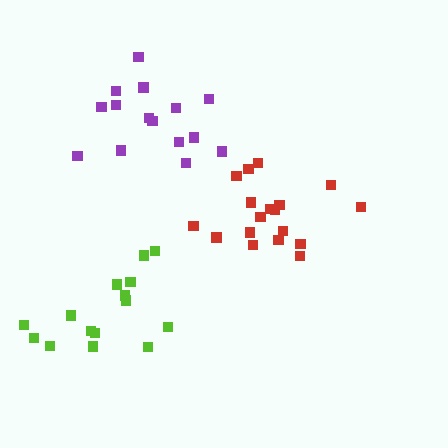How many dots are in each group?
Group 1: 15 dots, Group 2: 15 dots, Group 3: 18 dots (48 total).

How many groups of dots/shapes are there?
There are 3 groups.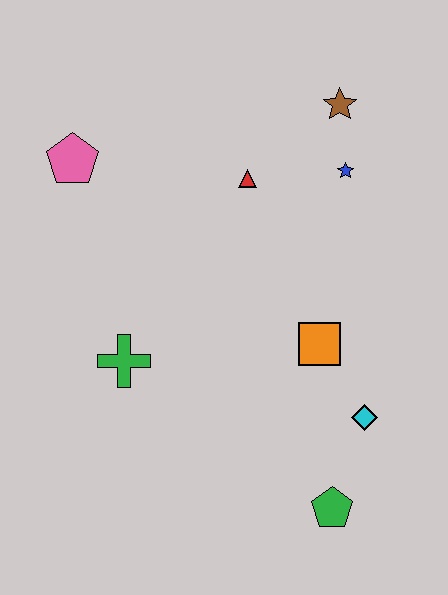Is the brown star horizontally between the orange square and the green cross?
No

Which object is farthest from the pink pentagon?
The green pentagon is farthest from the pink pentagon.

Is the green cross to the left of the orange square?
Yes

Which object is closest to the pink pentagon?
The red triangle is closest to the pink pentagon.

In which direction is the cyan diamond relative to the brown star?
The cyan diamond is below the brown star.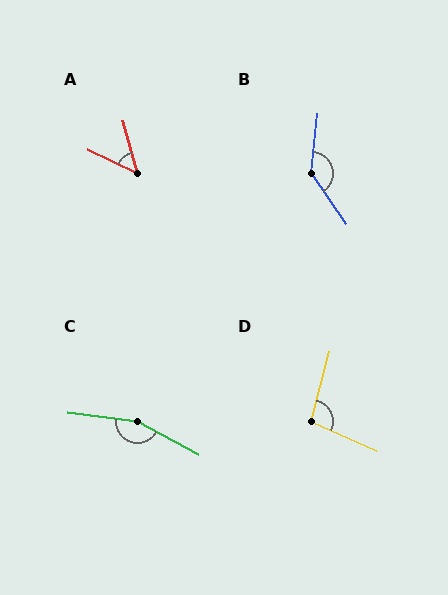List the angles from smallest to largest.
A (48°), D (100°), B (140°), C (158°).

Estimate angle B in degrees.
Approximately 140 degrees.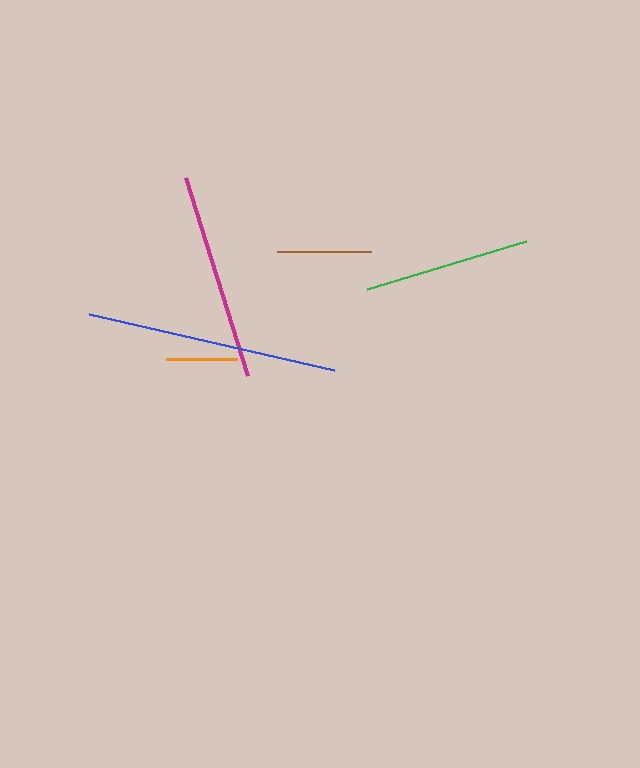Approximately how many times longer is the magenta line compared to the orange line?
The magenta line is approximately 2.9 times the length of the orange line.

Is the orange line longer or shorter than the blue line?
The blue line is longer than the orange line.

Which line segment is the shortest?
The orange line is the shortest at approximately 72 pixels.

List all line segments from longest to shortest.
From longest to shortest: blue, magenta, green, brown, orange.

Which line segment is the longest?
The blue line is the longest at approximately 251 pixels.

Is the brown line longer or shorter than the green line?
The green line is longer than the brown line.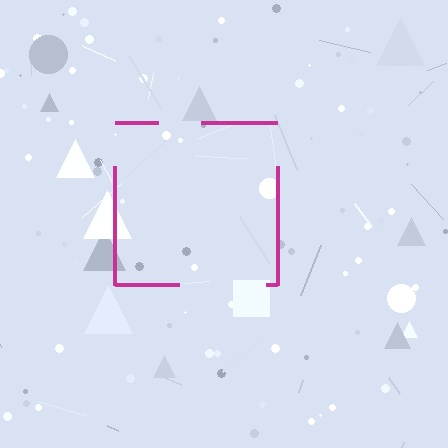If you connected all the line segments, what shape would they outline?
They would outline a square.